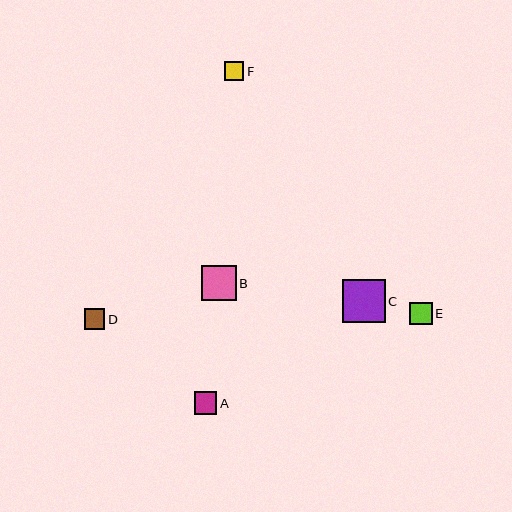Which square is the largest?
Square C is the largest with a size of approximately 43 pixels.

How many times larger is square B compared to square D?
Square B is approximately 1.8 times the size of square D.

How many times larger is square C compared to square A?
Square C is approximately 1.9 times the size of square A.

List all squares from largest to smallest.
From largest to smallest: C, B, E, A, D, F.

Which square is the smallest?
Square F is the smallest with a size of approximately 19 pixels.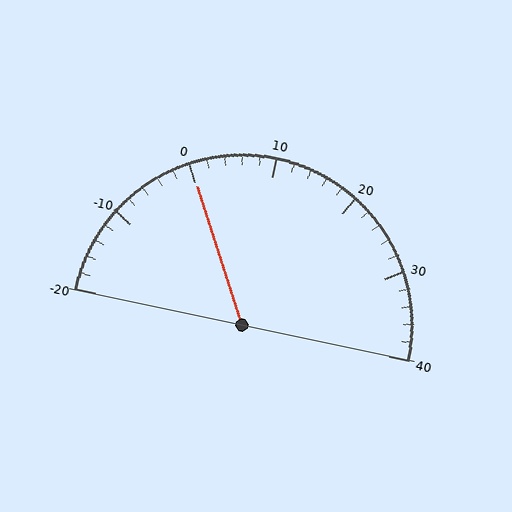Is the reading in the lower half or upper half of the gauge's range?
The reading is in the lower half of the range (-20 to 40).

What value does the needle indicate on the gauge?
The needle indicates approximately 0.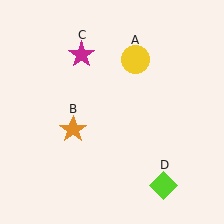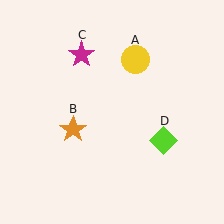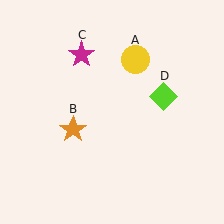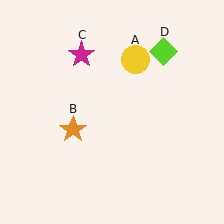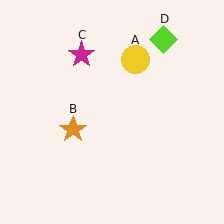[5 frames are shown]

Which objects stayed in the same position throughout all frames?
Yellow circle (object A) and orange star (object B) and magenta star (object C) remained stationary.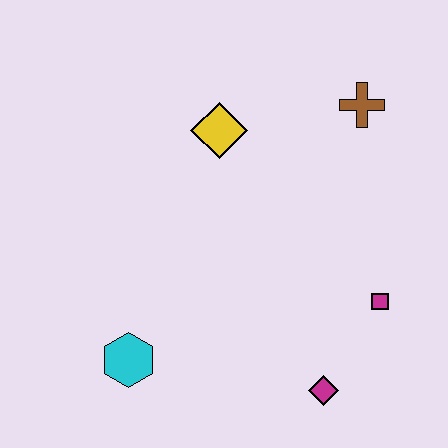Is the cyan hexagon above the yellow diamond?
No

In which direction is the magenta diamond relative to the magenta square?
The magenta diamond is below the magenta square.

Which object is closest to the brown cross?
The yellow diamond is closest to the brown cross.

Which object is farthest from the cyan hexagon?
The brown cross is farthest from the cyan hexagon.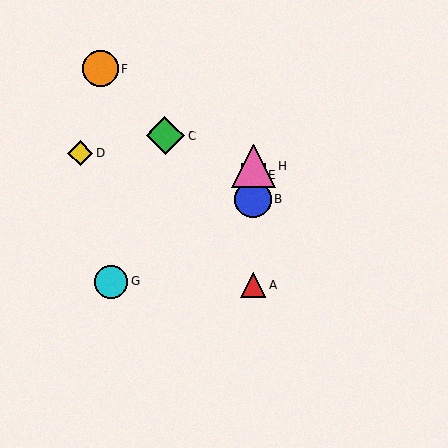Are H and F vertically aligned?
No, H is at x≈253 and F is at x≈101.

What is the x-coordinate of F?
Object F is at x≈101.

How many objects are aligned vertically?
4 objects (A, B, E, H) are aligned vertically.